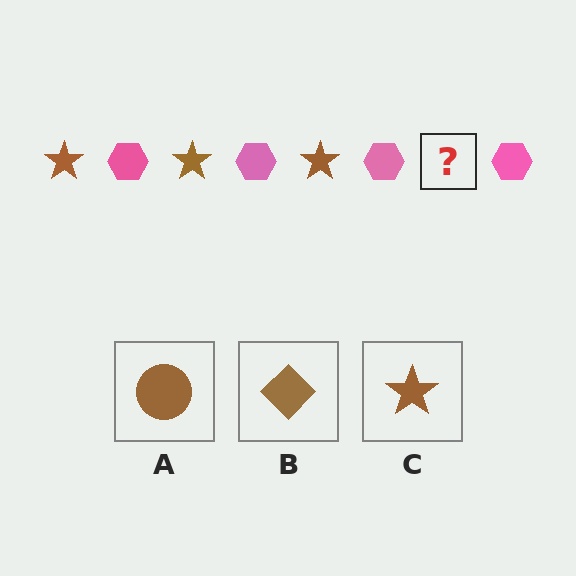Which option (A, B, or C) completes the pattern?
C.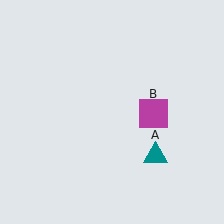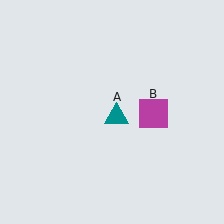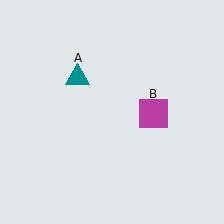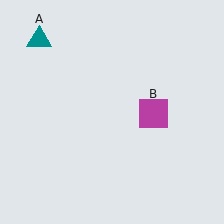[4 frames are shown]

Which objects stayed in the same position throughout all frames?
Magenta square (object B) remained stationary.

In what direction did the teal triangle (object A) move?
The teal triangle (object A) moved up and to the left.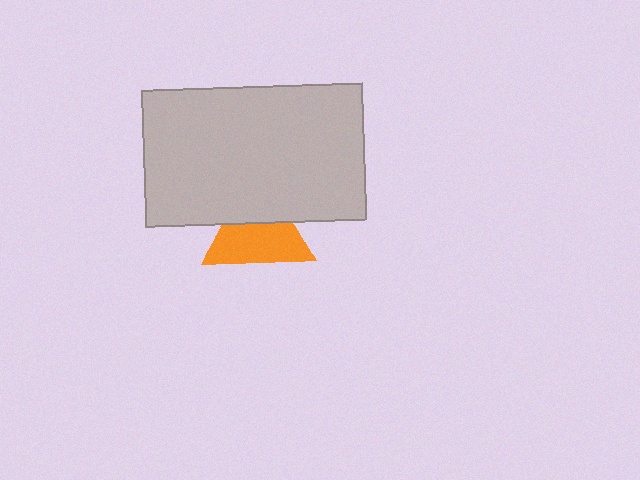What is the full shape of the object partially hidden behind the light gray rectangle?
The partially hidden object is an orange triangle.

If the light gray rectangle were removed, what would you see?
You would see the complete orange triangle.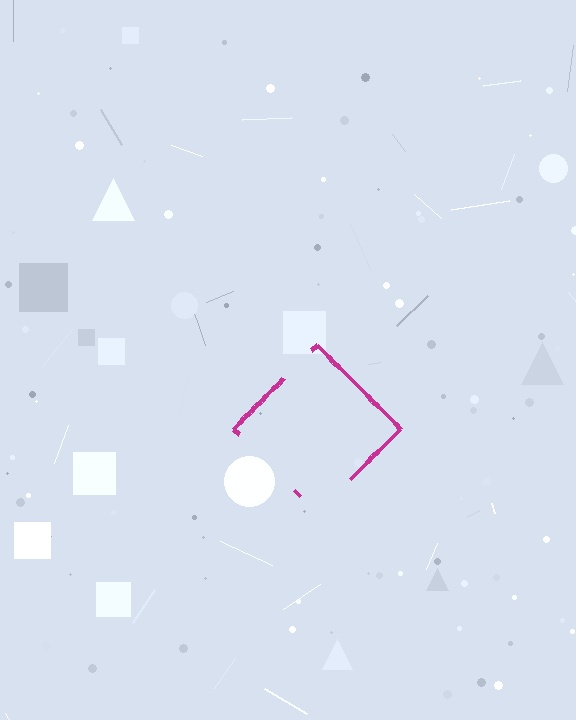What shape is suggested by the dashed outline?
The dashed outline suggests a diamond.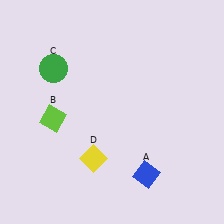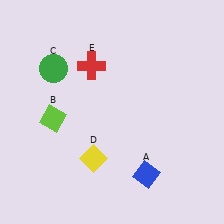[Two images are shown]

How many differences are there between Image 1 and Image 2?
There is 1 difference between the two images.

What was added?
A red cross (E) was added in Image 2.